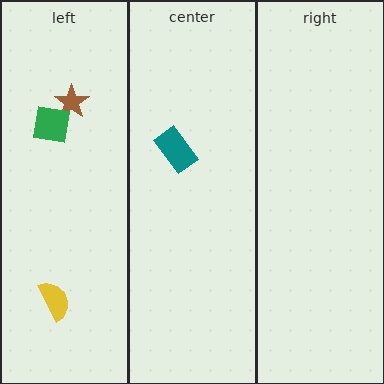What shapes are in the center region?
The teal rectangle.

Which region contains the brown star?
The left region.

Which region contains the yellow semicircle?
The left region.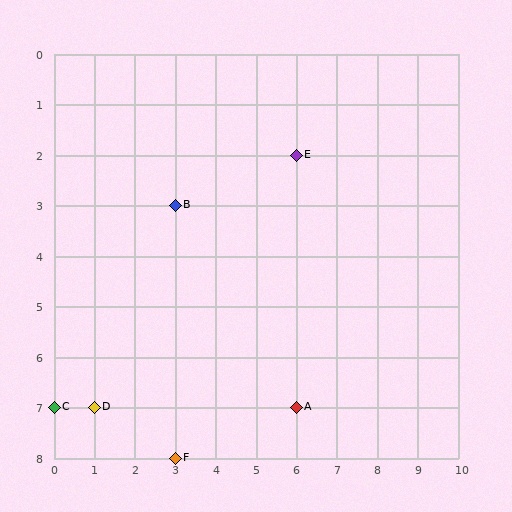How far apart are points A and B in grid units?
Points A and B are 3 columns and 4 rows apart (about 5.0 grid units diagonally).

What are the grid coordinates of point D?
Point D is at grid coordinates (1, 7).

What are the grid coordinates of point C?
Point C is at grid coordinates (0, 7).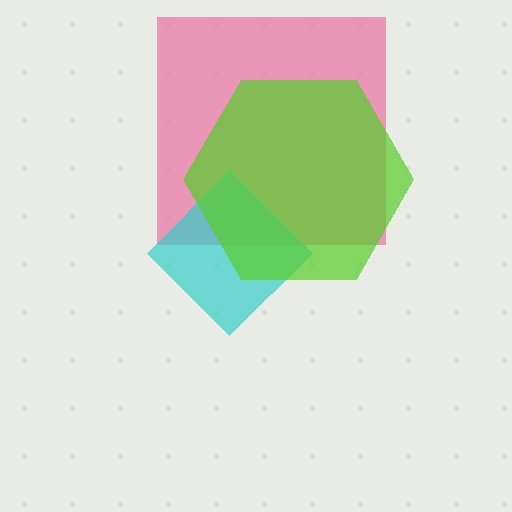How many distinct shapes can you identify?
There are 3 distinct shapes: a pink square, a cyan diamond, a lime hexagon.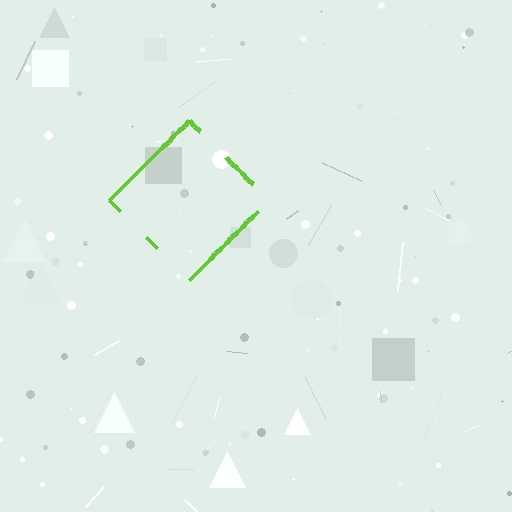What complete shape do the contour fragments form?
The contour fragments form a diamond.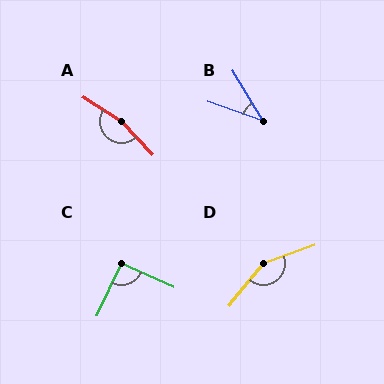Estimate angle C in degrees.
Approximately 90 degrees.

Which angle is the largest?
A, at approximately 166 degrees.